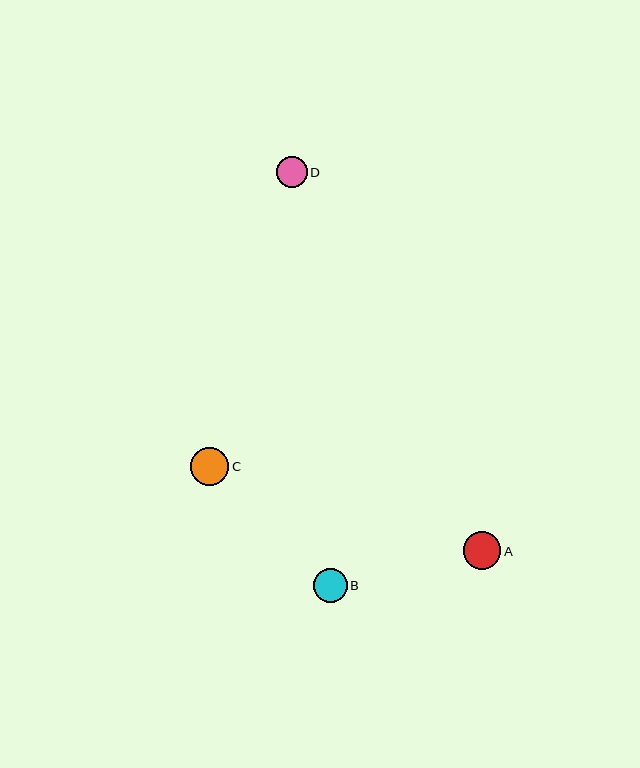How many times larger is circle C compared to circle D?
Circle C is approximately 1.2 times the size of circle D.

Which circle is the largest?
Circle C is the largest with a size of approximately 38 pixels.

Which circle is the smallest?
Circle D is the smallest with a size of approximately 31 pixels.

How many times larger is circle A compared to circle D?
Circle A is approximately 1.2 times the size of circle D.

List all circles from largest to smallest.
From largest to smallest: C, A, B, D.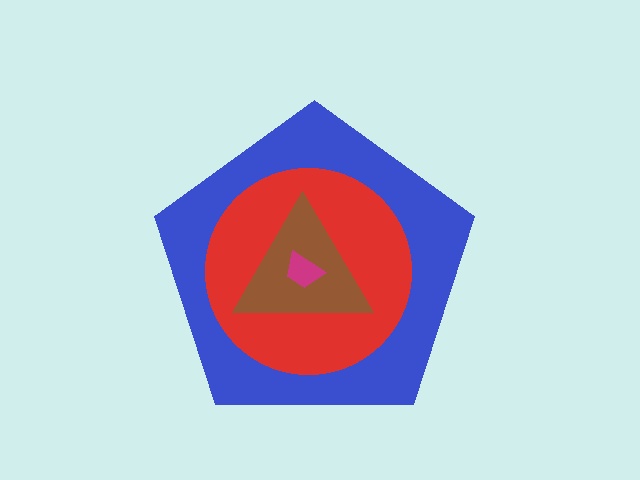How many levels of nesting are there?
4.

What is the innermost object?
The magenta trapezoid.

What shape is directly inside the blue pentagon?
The red circle.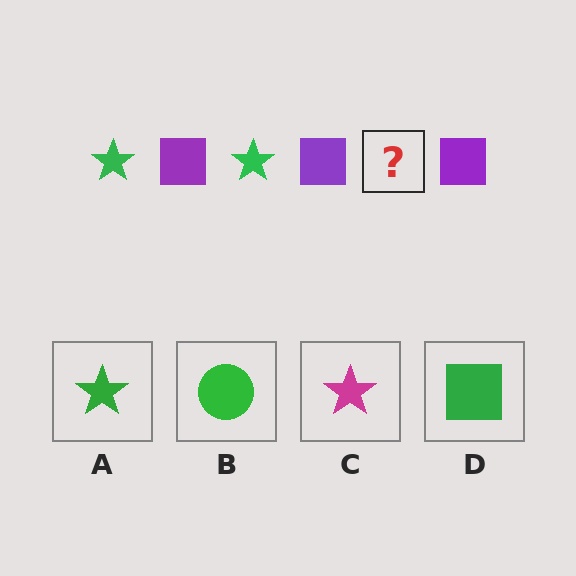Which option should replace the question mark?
Option A.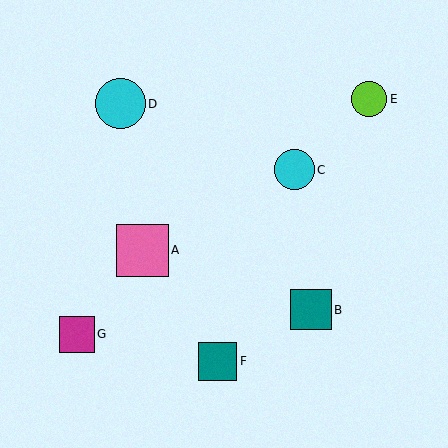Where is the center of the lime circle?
The center of the lime circle is at (369, 99).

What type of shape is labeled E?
Shape E is a lime circle.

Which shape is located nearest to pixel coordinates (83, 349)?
The magenta square (labeled G) at (77, 334) is nearest to that location.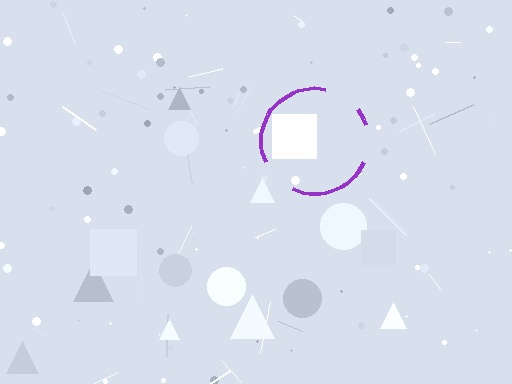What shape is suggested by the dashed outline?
The dashed outline suggests a circle.